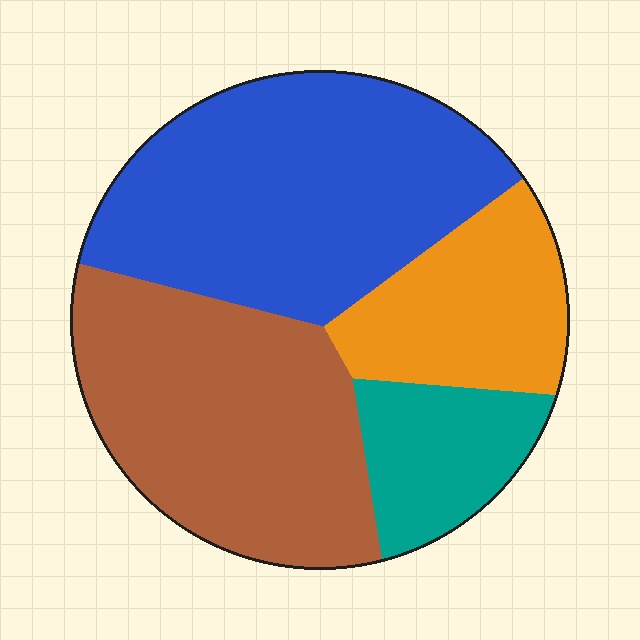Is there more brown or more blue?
Blue.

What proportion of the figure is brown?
Brown takes up about one third (1/3) of the figure.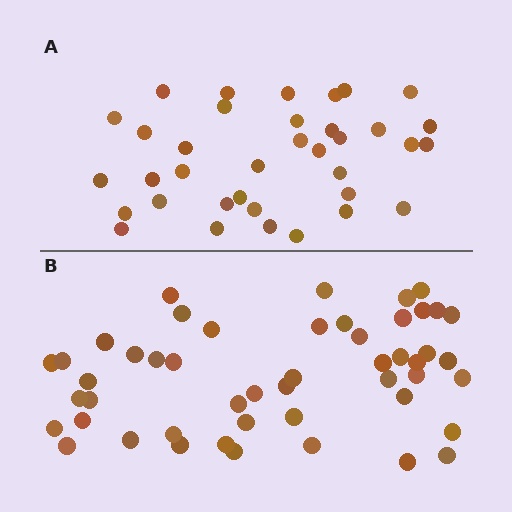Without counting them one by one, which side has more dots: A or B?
Region B (the bottom region) has more dots.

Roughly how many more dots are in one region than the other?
Region B has approximately 15 more dots than region A.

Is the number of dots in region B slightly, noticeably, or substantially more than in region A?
Region B has noticeably more, but not dramatically so. The ratio is roughly 1.4 to 1.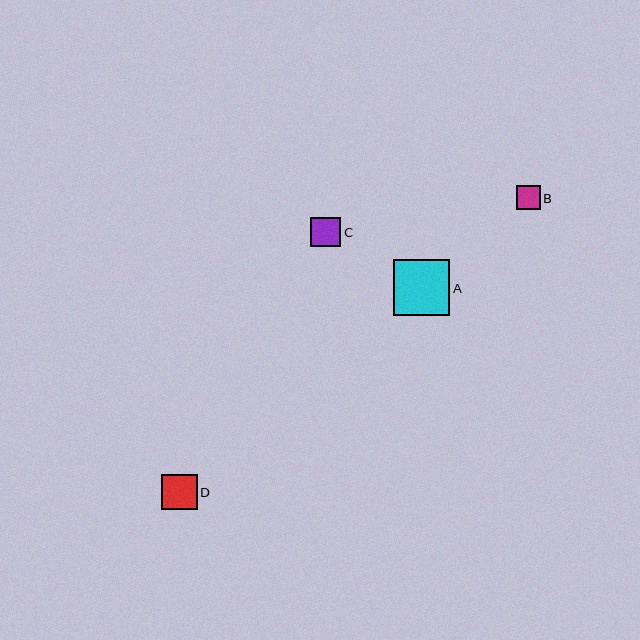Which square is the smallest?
Square B is the smallest with a size of approximately 24 pixels.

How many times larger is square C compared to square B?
Square C is approximately 1.2 times the size of square B.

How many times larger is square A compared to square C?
Square A is approximately 1.9 times the size of square C.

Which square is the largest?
Square A is the largest with a size of approximately 56 pixels.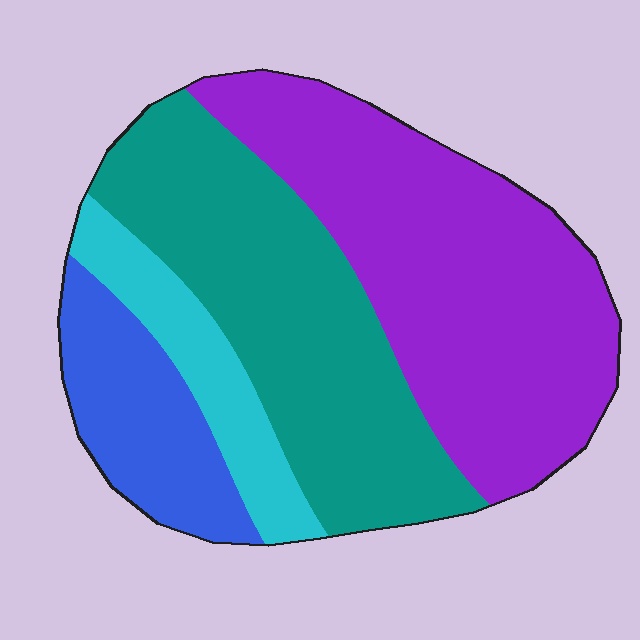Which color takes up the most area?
Purple, at roughly 40%.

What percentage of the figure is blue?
Blue takes up about one eighth (1/8) of the figure.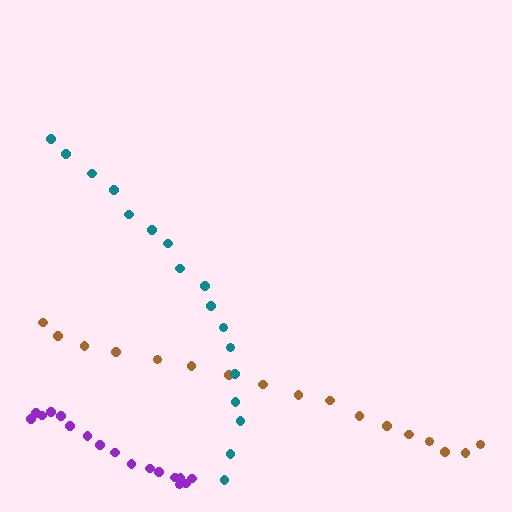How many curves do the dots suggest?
There are 3 distinct paths.